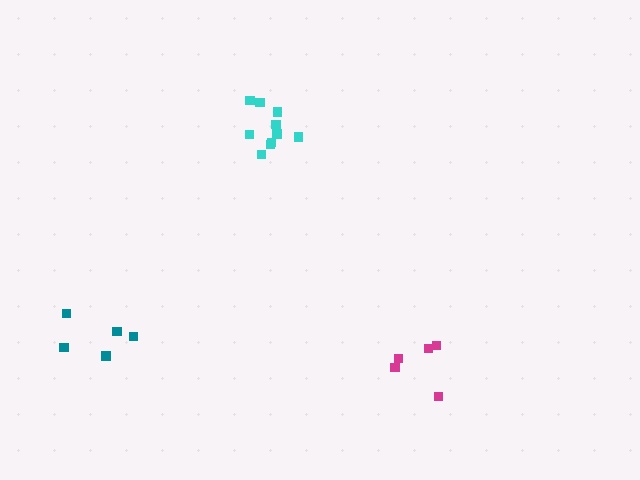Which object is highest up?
The cyan cluster is topmost.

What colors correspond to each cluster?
The clusters are colored: teal, cyan, magenta.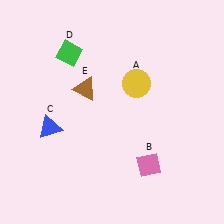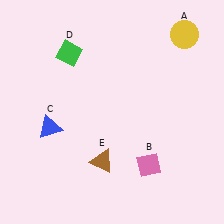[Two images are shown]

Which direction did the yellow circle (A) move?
The yellow circle (A) moved up.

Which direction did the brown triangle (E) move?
The brown triangle (E) moved down.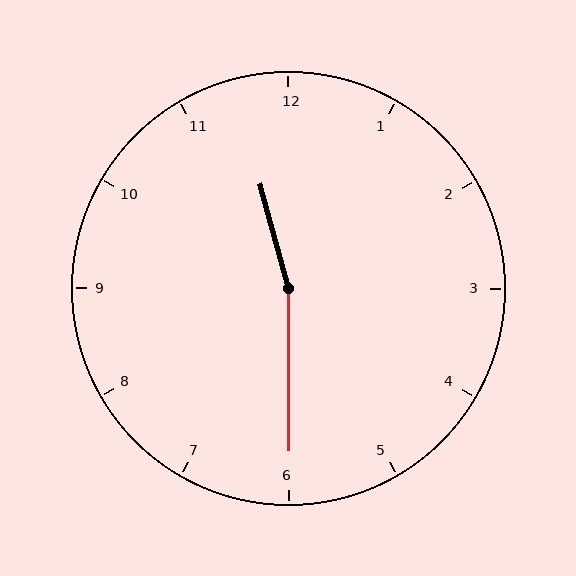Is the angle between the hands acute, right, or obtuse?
It is obtuse.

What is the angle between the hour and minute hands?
Approximately 165 degrees.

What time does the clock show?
11:30.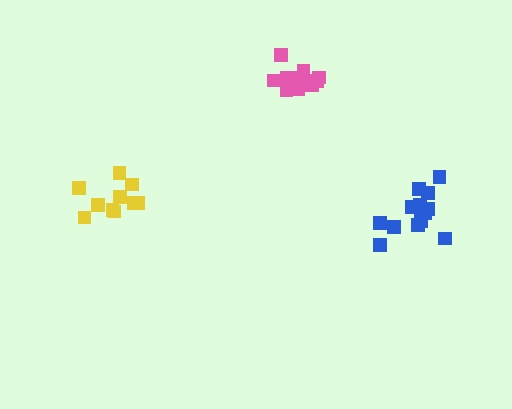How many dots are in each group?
Group 1: 13 dots, Group 2: 14 dots, Group 3: 10 dots (37 total).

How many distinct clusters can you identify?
There are 3 distinct clusters.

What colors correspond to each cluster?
The clusters are colored: pink, blue, yellow.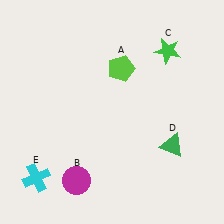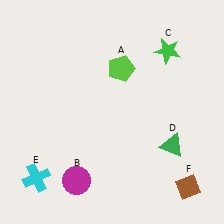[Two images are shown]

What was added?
A brown diamond (F) was added in Image 2.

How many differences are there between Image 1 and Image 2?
There is 1 difference between the two images.